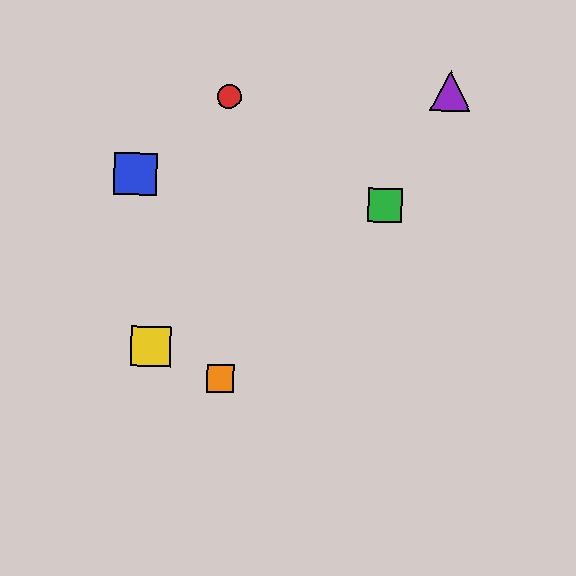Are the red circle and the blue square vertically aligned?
No, the red circle is at x≈229 and the blue square is at x≈135.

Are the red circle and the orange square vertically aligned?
Yes, both are at x≈229.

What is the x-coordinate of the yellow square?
The yellow square is at x≈151.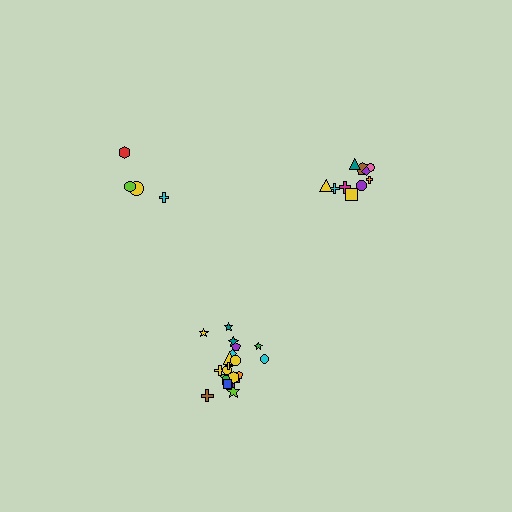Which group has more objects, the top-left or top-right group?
The top-right group.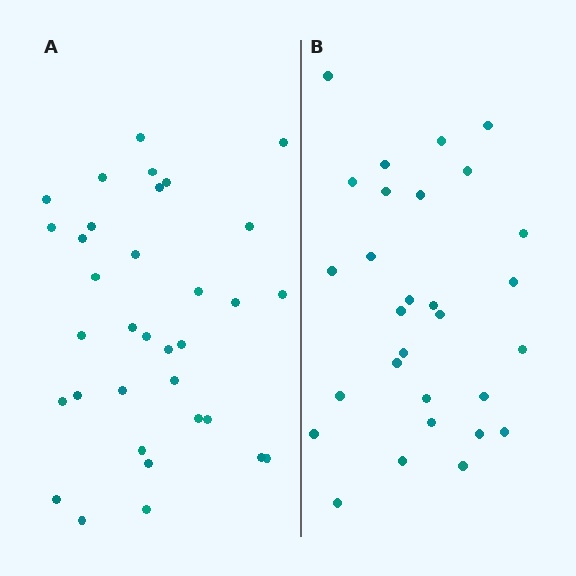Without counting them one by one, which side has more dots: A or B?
Region A (the left region) has more dots.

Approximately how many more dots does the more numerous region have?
Region A has about 5 more dots than region B.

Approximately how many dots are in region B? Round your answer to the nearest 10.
About 30 dots. (The exact count is 29, which rounds to 30.)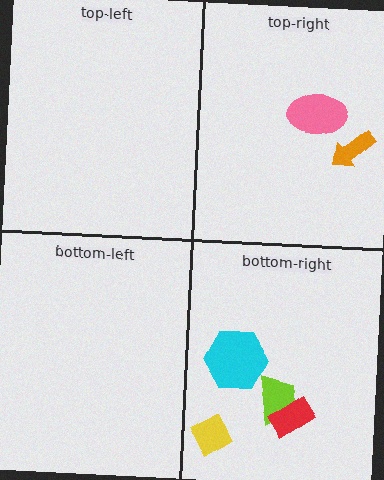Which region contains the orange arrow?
The top-right region.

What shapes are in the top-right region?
The pink ellipse, the orange arrow.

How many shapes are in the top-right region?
2.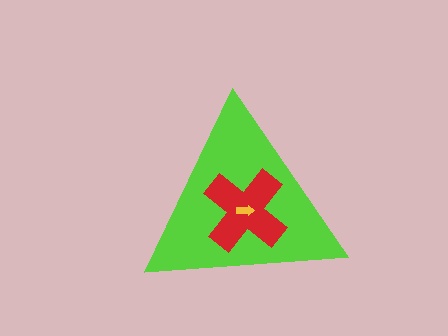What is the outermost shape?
The lime triangle.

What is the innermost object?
The yellow arrow.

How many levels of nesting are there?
3.